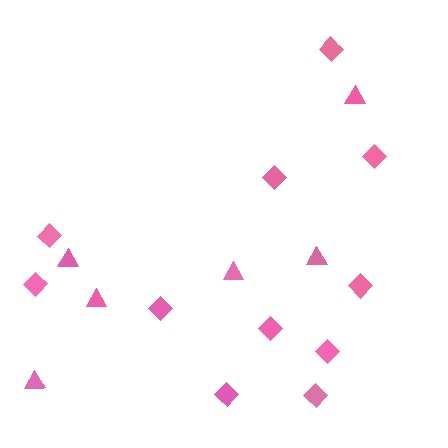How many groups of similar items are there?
There are 2 groups: one group of diamonds (11) and one group of triangles (6).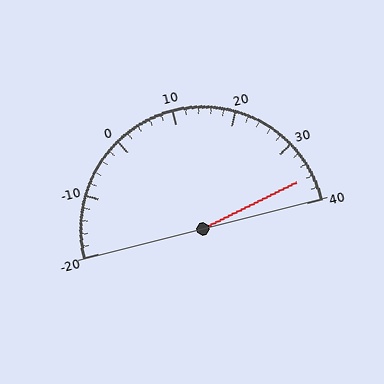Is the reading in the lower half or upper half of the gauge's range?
The reading is in the upper half of the range (-20 to 40).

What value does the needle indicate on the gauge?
The needle indicates approximately 36.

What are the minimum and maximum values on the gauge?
The gauge ranges from -20 to 40.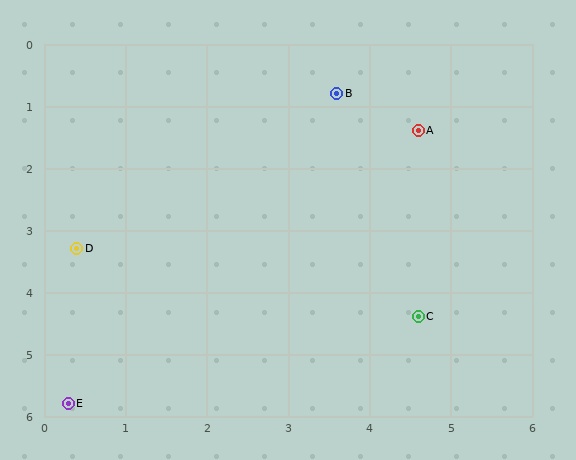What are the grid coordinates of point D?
Point D is at approximately (0.4, 3.3).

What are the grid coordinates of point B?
Point B is at approximately (3.6, 0.8).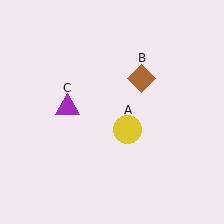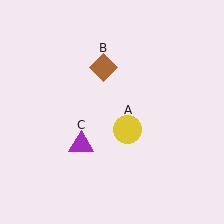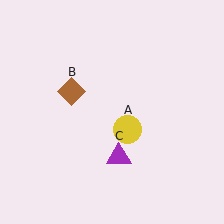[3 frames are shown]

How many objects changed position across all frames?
2 objects changed position: brown diamond (object B), purple triangle (object C).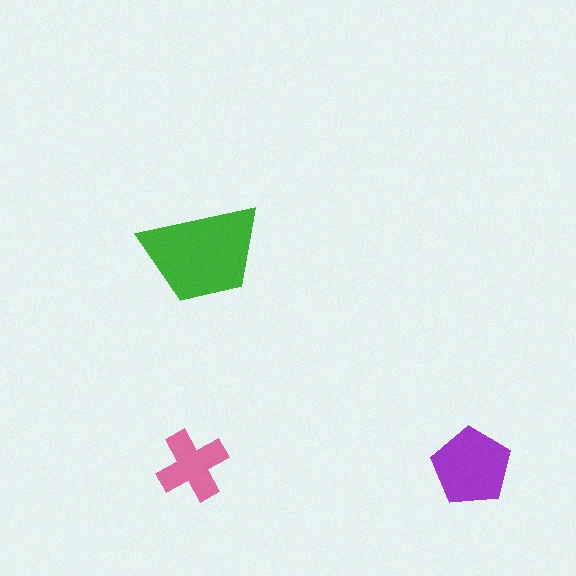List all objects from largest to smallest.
The green trapezoid, the purple pentagon, the pink cross.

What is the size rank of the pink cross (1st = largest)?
3rd.